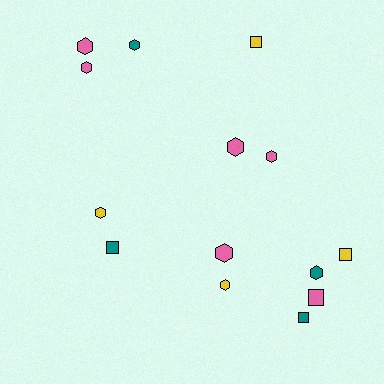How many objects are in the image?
There are 14 objects.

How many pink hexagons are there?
There are 5 pink hexagons.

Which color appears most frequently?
Pink, with 6 objects.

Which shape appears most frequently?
Hexagon, with 9 objects.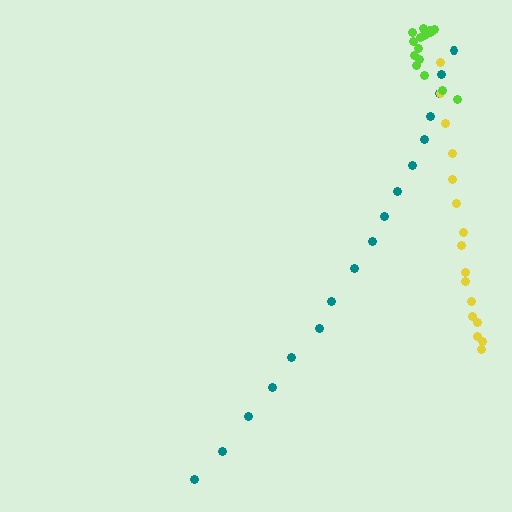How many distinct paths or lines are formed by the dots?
There are 3 distinct paths.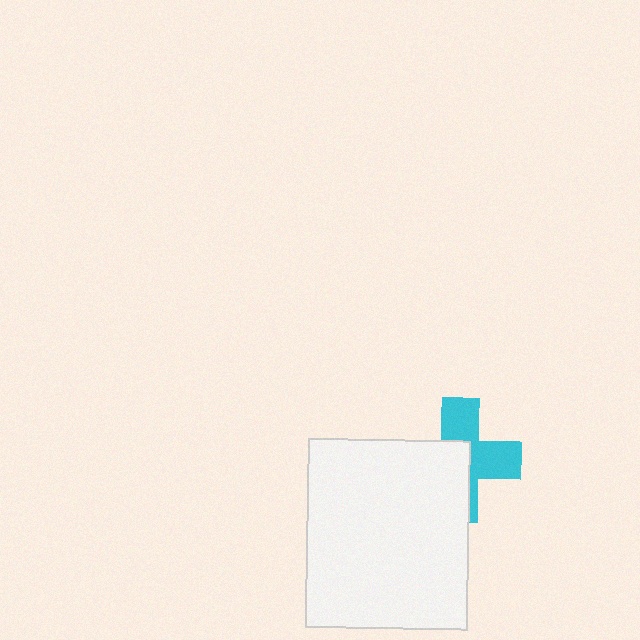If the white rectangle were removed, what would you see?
You would see the complete cyan cross.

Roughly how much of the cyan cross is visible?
About half of it is visible (roughly 48%).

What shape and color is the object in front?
The object in front is a white rectangle.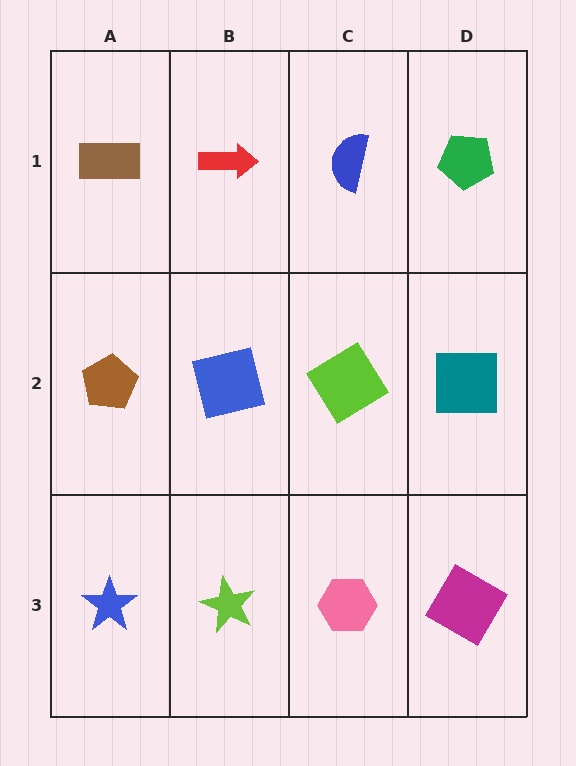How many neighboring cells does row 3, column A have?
2.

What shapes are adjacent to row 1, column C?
A lime diamond (row 2, column C), a red arrow (row 1, column B), a green pentagon (row 1, column D).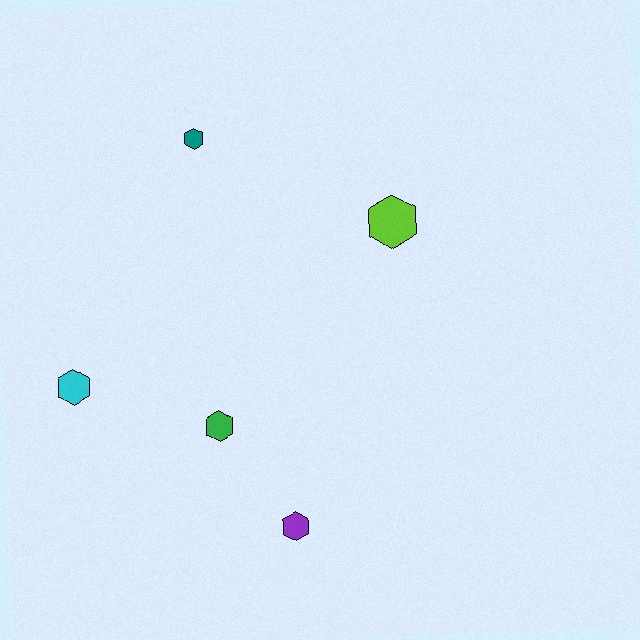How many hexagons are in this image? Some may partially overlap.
There are 5 hexagons.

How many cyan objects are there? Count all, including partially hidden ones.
There is 1 cyan object.